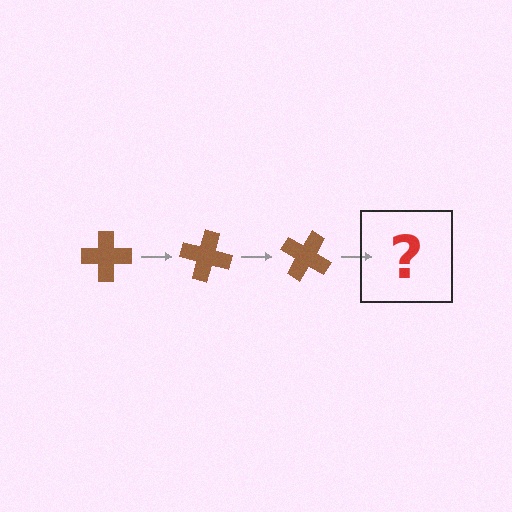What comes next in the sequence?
The next element should be a brown cross rotated 45 degrees.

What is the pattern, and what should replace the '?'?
The pattern is that the cross rotates 15 degrees each step. The '?' should be a brown cross rotated 45 degrees.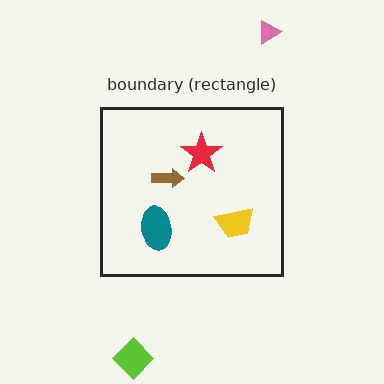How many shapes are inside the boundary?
4 inside, 2 outside.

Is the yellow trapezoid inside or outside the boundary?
Inside.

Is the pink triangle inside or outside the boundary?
Outside.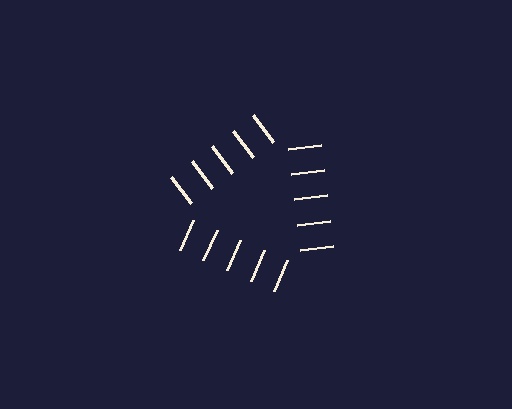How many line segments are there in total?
15 — 5 along each of the 3 edges.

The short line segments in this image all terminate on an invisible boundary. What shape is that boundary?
An illusory triangle — the line segments terminate on its edges but no continuous stroke is drawn.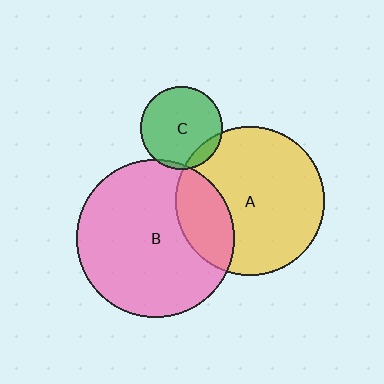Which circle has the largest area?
Circle B (pink).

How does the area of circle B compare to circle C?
Approximately 3.6 times.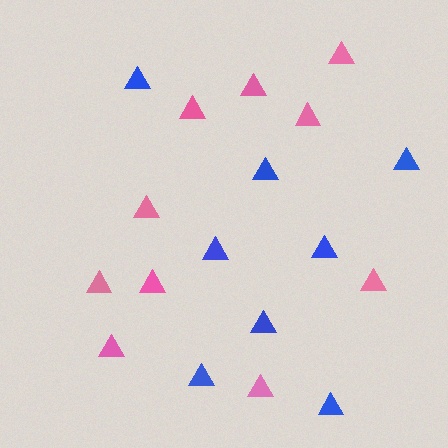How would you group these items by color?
There are 2 groups: one group of pink triangles (10) and one group of blue triangles (8).